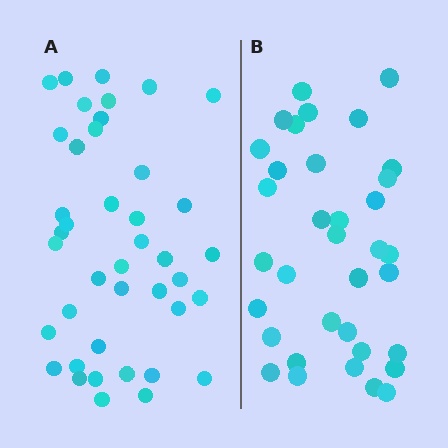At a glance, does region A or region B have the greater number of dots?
Region A (the left region) has more dots.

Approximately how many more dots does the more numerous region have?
Region A has about 6 more dots than region B.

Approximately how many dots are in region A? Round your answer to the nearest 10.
About 40 dots. (The exact count is 41, which rounds to 40.)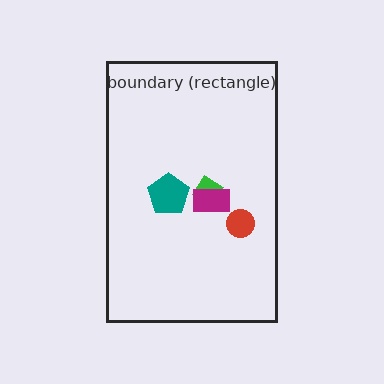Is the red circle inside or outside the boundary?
Inside.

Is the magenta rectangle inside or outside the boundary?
Inside.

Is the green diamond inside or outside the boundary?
Inside.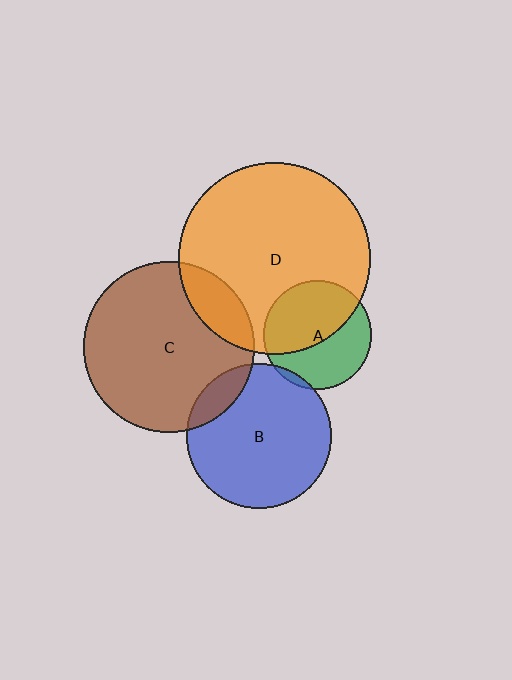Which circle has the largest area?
Circle D (orange).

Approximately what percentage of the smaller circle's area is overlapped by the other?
Approximately 55%.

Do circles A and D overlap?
Yes.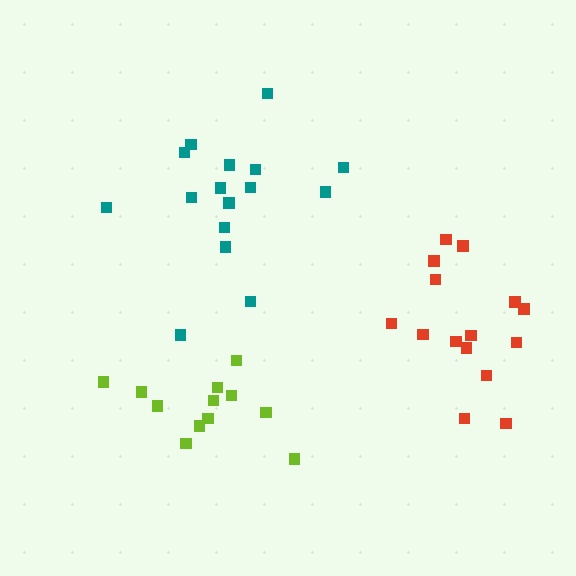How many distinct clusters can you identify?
There are 3 distinct clusters.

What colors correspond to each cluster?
The clusters are colored: lime, teal, red.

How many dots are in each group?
Group 1: 12 dots, Group 2: 16 dots, Group 3: 15 dots (43 total).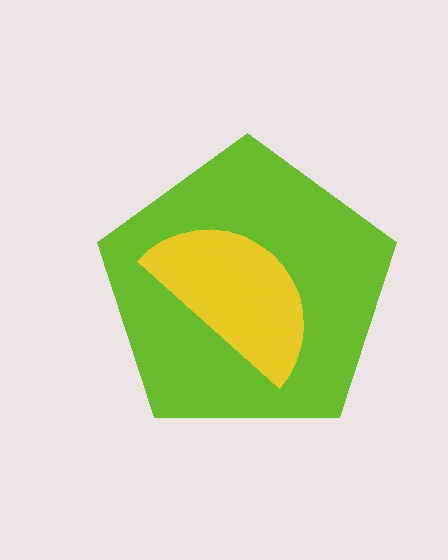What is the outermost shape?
The lime pentagon.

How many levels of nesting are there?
2.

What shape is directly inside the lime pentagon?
The yellow semicircle.